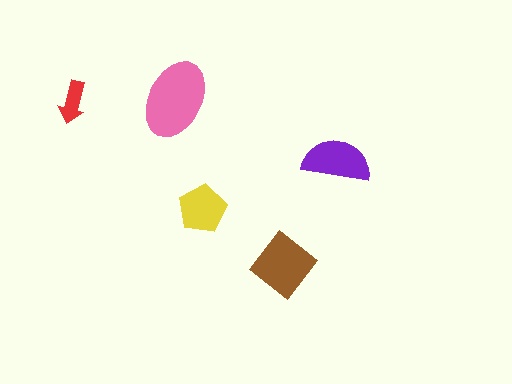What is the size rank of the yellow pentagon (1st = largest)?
4th.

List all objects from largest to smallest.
The pink ellipse, the brown diamond, the purple semicircle, the yellow pentagon, the red arrow.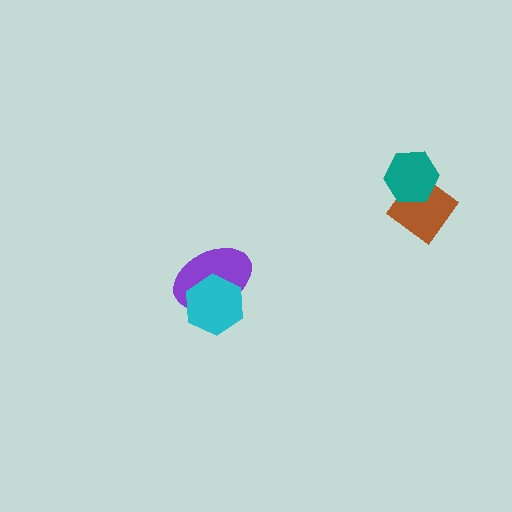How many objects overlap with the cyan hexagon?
1 object overlaps with the cyan hexagon.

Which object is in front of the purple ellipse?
The cyan hexagon is in front of the purple ellipse.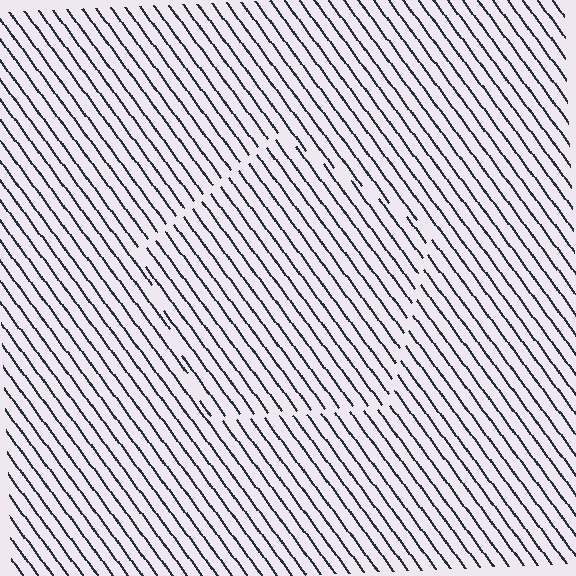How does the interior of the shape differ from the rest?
The interior of the shape contains the same grating, shifted by half a period — the contour is defined by the phase discontinuity where line-ends from the inner and outer gratings abut.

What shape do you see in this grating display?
An illusory pentagon. The interior of the shape contains the same grating, shifted by half a period — the contour is defined by the phase discontinuity where line-ends from the inner and outer gratings abut.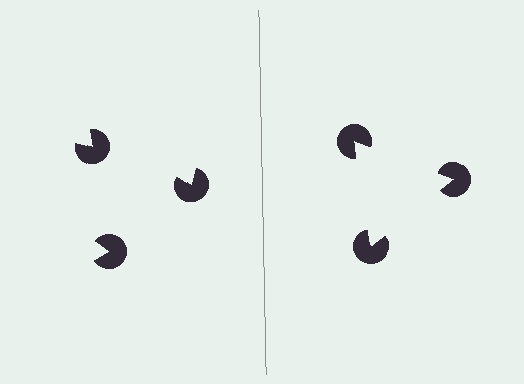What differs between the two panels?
The pac-man discs are positioned identically on both sides; only the wedge orientations differ. On the right they align to a triangle; on the left they are misaligned.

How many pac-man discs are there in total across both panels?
6 — 3 on each side.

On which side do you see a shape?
An illusory triangle appears on the right side. On the left side the wedge cuts are rotated, so no coherent shape forms.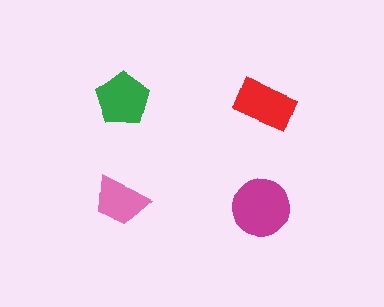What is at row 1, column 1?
A green pentagon.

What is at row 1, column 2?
A red rectangle.